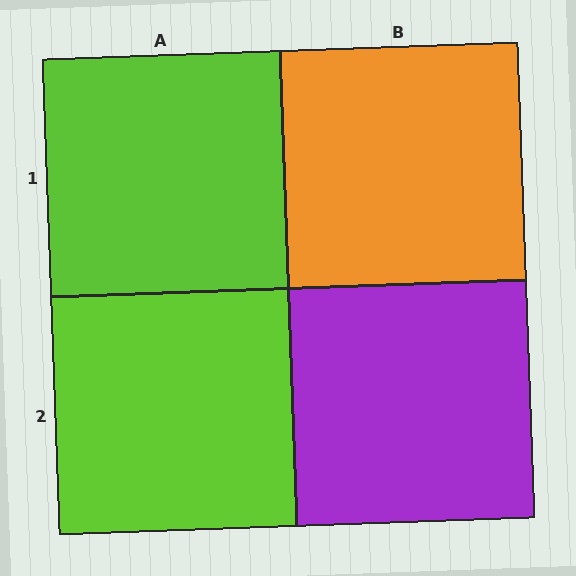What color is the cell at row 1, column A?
Lime.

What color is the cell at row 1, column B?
Orange.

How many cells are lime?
2 cells are lime.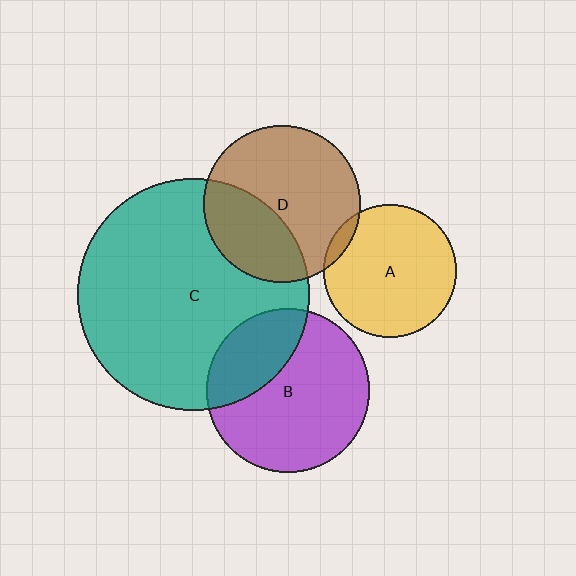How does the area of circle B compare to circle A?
Approximately 1.5 times.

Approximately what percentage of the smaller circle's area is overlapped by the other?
Approximately 5%.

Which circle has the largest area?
Circle C (teal).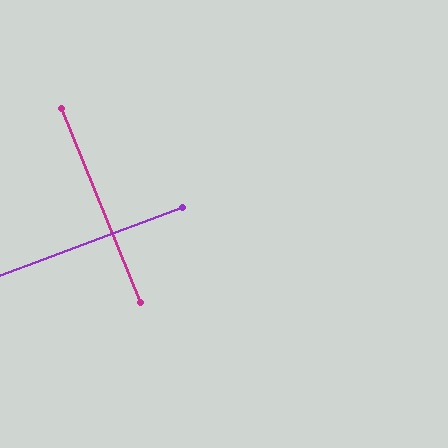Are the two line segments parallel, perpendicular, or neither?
Perpendicular — they meet at approximately 88°.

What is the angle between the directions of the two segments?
Approximately 88 degrees.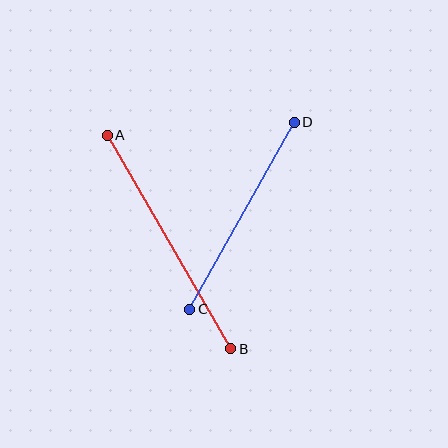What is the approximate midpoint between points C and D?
The midpoint is at approximately (242, 216) pixels.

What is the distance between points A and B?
The distance is approximately 246 pixels.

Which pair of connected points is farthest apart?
Points A and B are farthest apart.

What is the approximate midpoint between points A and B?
The midpoint is at approximately (169, 242) pixels.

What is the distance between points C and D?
The distance is approximately 214 pixels.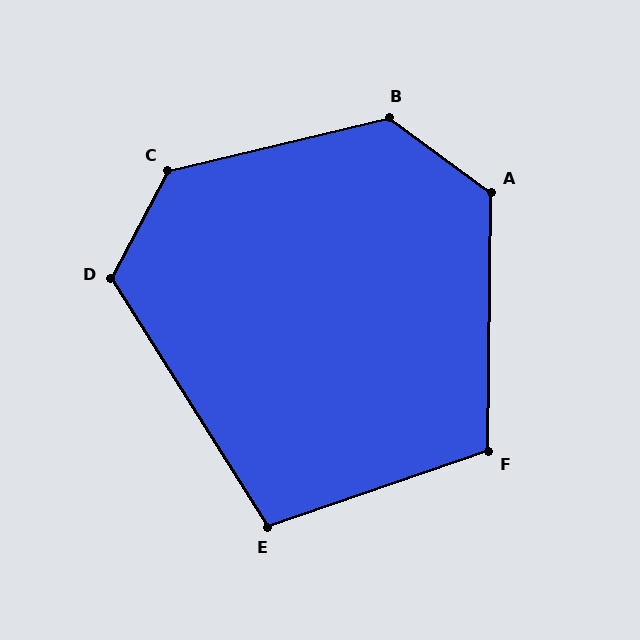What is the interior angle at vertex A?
Approximately 125 degrees (obtuse).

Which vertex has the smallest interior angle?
E, at approximately 103 degrees.